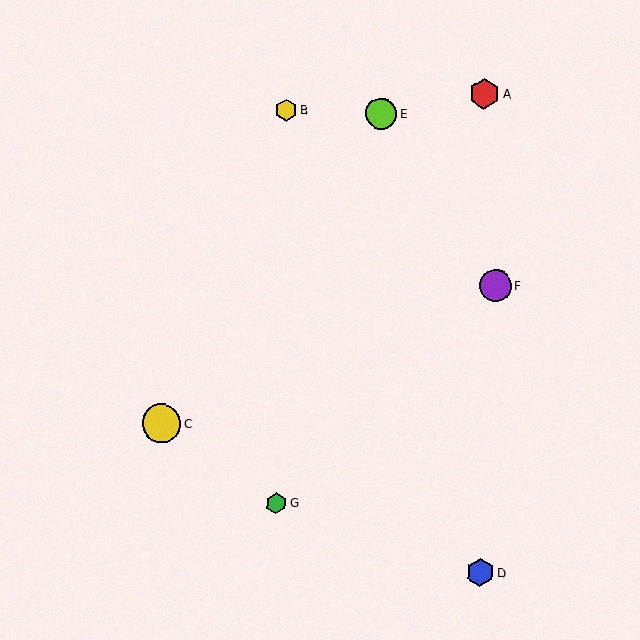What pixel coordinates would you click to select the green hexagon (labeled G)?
Click at (276, 503) to select the green hexagon G.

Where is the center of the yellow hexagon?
The center of the yellow hexagon is at (286, 110).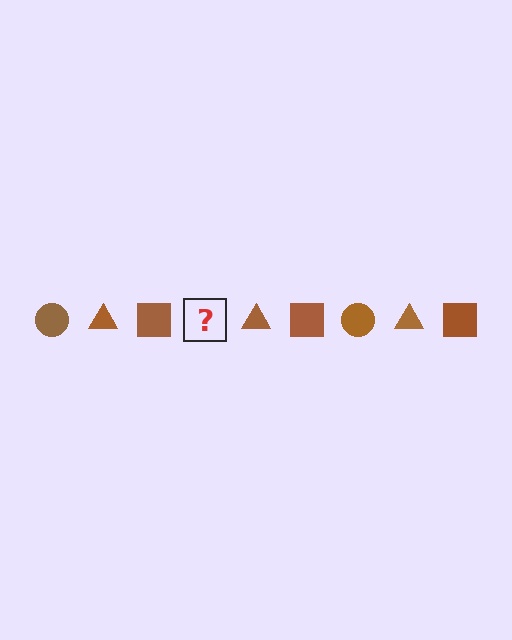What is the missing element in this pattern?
The missing element is a brown circle.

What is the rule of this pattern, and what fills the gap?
The rule is that the pattern cycles through circle, triangle, square shapes in brown. The gap should be filled with a brown circle.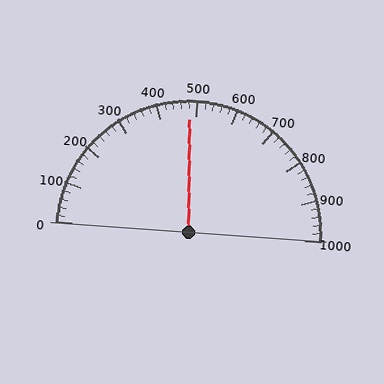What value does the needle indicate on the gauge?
The needle indicates approximately 480.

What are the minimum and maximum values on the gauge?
The gauge ranges from 0 to 1000.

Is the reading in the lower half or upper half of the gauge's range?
The reading is in the lower half of the range (0 to 1000).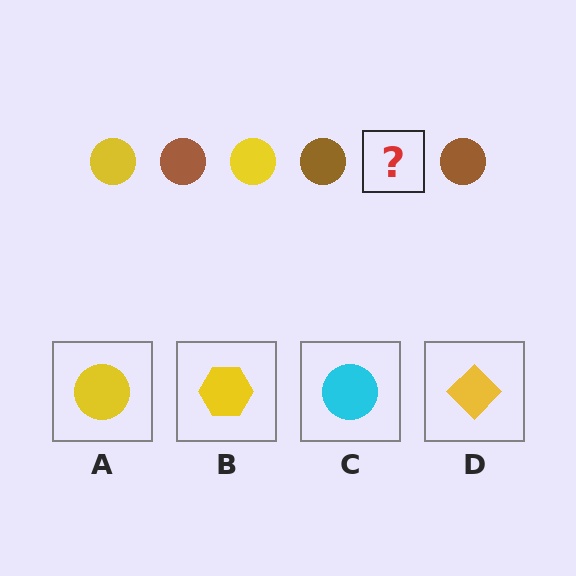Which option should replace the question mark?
Option A.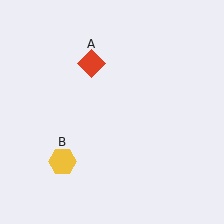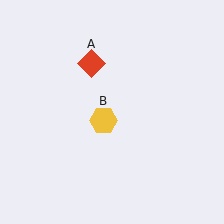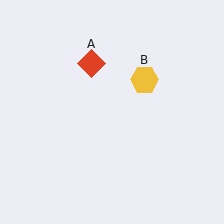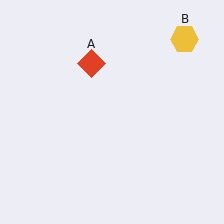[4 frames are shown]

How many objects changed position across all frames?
1 object changed position: yellow hexagon (object B).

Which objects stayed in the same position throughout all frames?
Red diamond (object A) remained stationary.